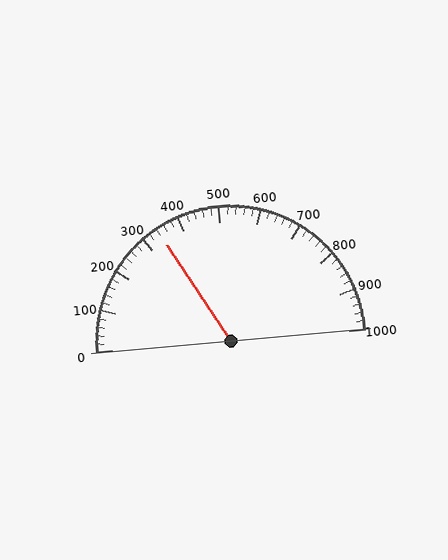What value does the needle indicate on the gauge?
The needle indicates approximately 340.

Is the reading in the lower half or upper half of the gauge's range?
The reading is in the lower half of the range (0 to 1000).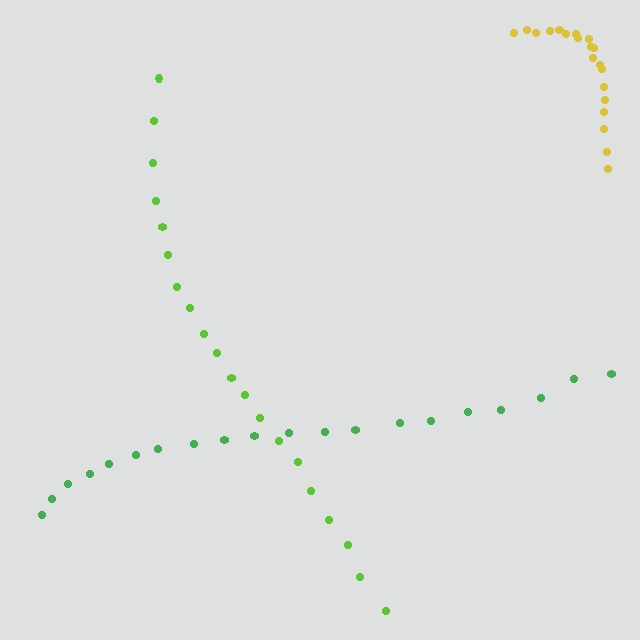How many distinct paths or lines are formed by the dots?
There are 3 distinct paths.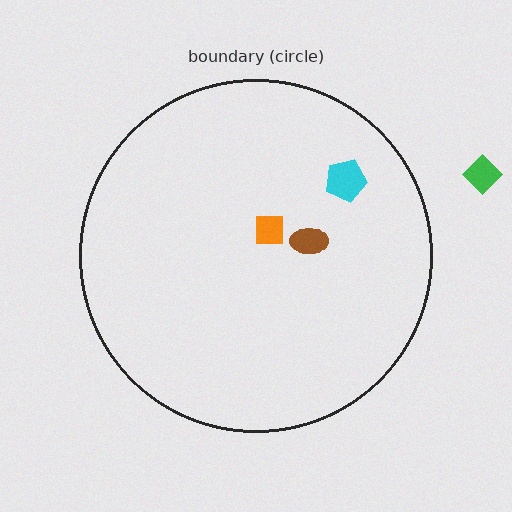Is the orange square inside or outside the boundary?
Inside.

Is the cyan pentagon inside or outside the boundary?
Inside.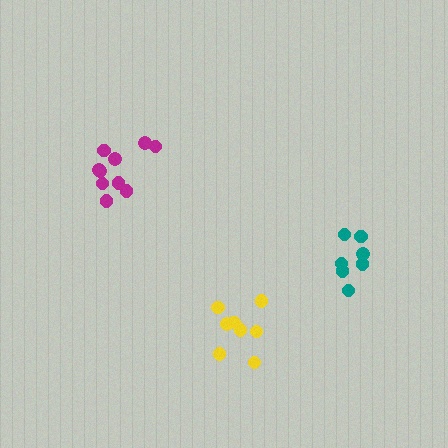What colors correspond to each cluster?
The clusters are colored: magenta, teal, yellow.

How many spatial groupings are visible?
There are 3 spatial groupings.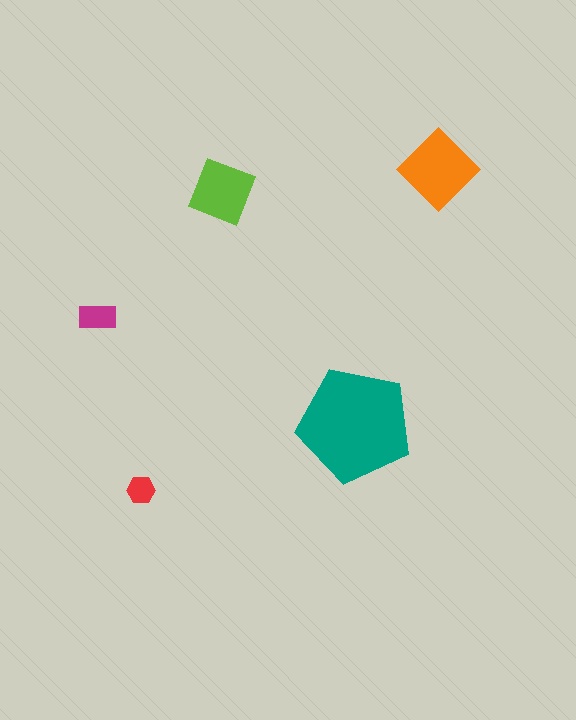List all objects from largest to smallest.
The teal pentagon, the orange diamond, the lime square, the magenta rectangle, the red hexagon.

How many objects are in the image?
There are 5 objects in the image.